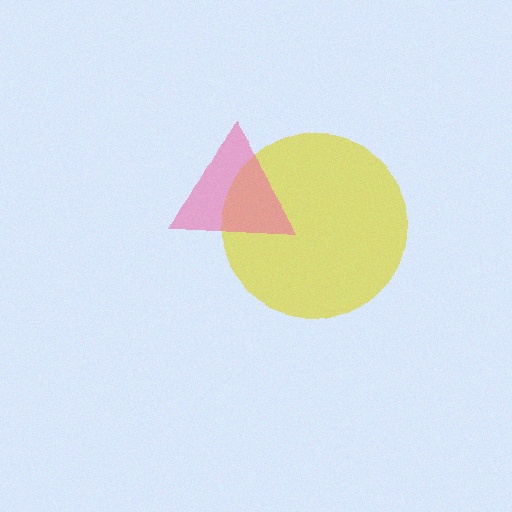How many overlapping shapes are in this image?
There are 2 overlapping shapes in the image.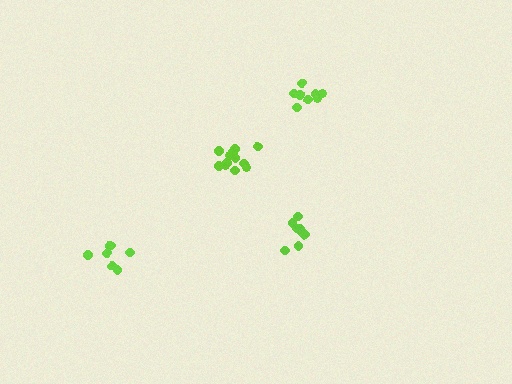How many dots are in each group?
Group 1: 8 dots, Group 2: 7 dots, Group 3: 9 dots, Group 4: 12 dots (36 total).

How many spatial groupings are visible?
There are 4 spatial groupings.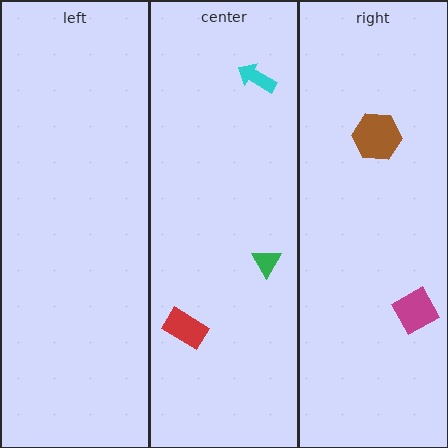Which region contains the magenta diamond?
The right region.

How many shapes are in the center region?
3.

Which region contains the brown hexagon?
The right region.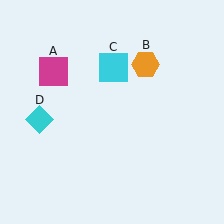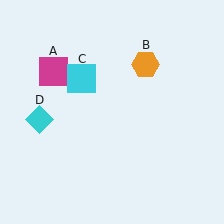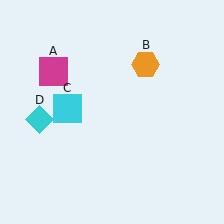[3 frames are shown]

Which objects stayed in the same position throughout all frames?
Magenta square (object A) and orange hexagon (object B) and cyan diamond (object D) remained stationary.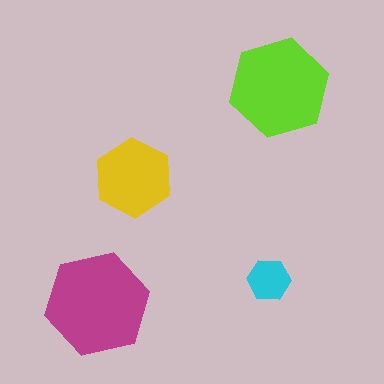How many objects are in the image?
There are 4 objects in the image.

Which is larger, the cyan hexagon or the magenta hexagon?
The magenta one.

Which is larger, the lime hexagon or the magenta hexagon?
The magenta one.